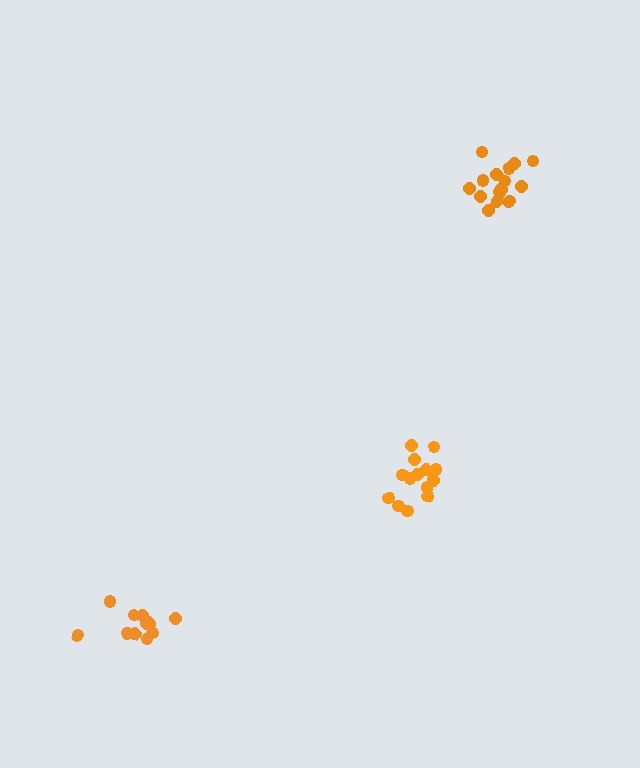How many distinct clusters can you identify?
There are 3 distinct clusters.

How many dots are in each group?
Group 1: 14 dots, Group 2: 13 dots, Group 3: 17 dots (44 total).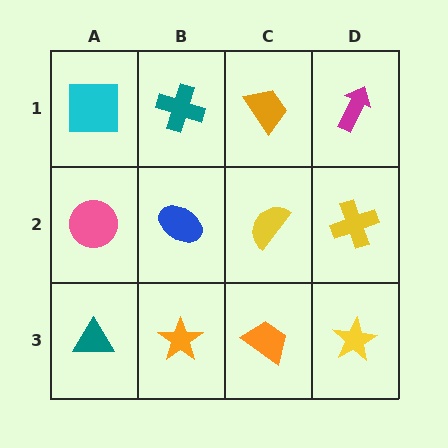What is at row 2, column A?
A pink circle.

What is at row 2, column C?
A yellow semicircle.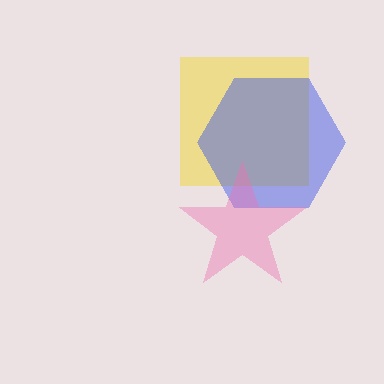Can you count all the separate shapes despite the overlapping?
Yes, there are 3 separate shapes.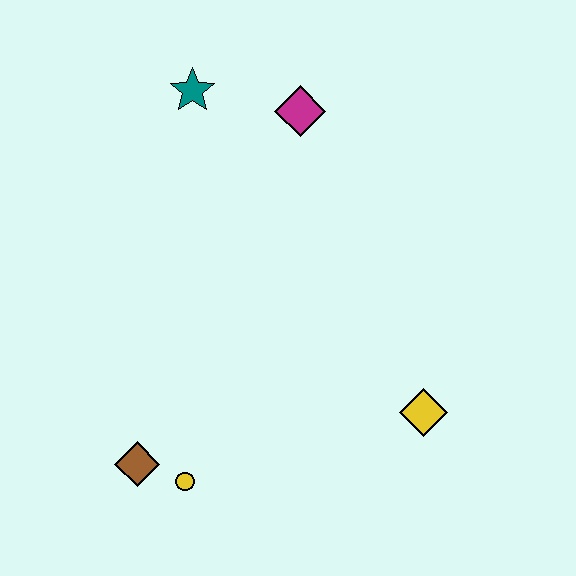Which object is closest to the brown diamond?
The yellow circle is closest to the brown diamond.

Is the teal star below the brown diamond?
No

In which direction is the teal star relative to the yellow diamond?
The teal star is above the yellow diamond.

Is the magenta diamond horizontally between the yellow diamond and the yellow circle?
Yes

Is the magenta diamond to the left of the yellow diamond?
Yes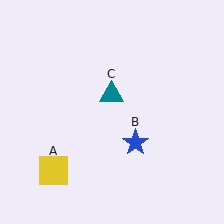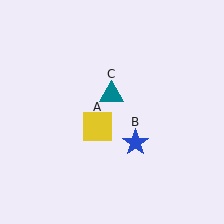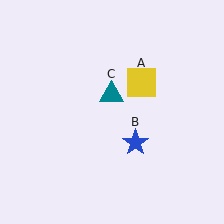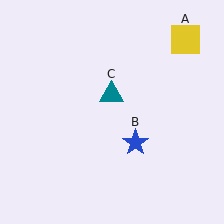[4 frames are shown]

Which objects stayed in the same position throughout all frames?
Blue star (object B) and teal triangle (object C) remained stationary.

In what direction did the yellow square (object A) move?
The yellow square (object A) moved up and to the right.